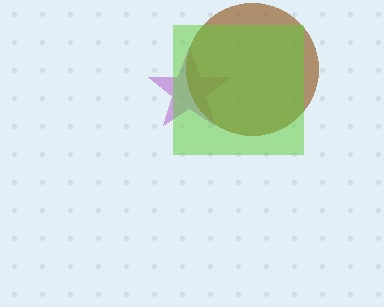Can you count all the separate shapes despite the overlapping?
Yes, there are 3 separate shapes.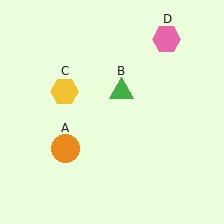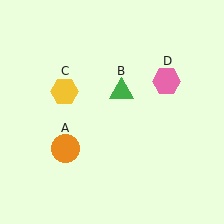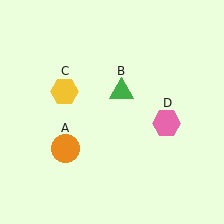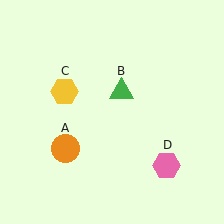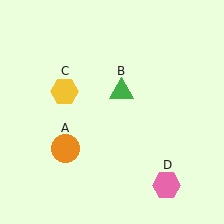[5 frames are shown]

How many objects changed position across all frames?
1 object changed position: pink hexagon (object D).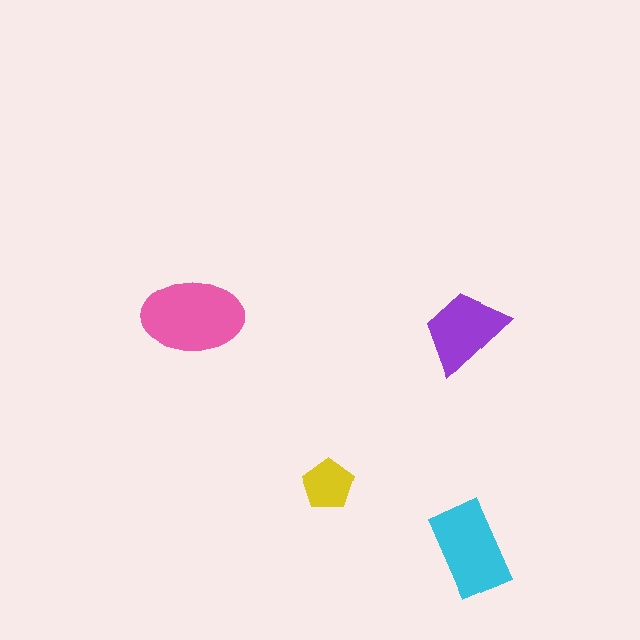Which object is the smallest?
The yellow pentagon.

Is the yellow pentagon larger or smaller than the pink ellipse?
Smaller.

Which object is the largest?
The pink ellipse.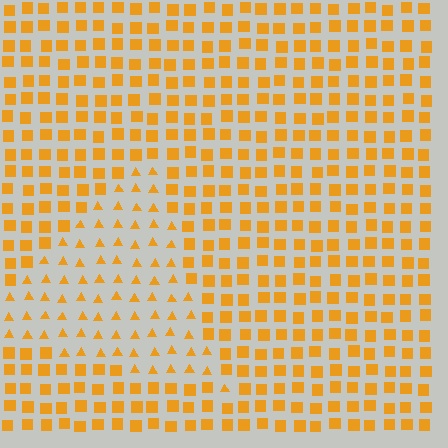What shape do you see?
I see a triangle.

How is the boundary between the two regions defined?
The boundary is defined by a change in element shape: triangles inside vs. squares outside. All elements share the same color and spacing.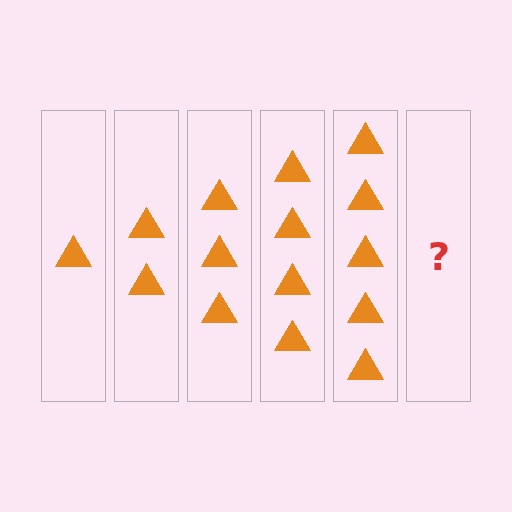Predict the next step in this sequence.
The next step is 6 triangles.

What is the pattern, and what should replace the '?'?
The pattern is that each step adds one more triangle. The '?' should be 6 triangles.